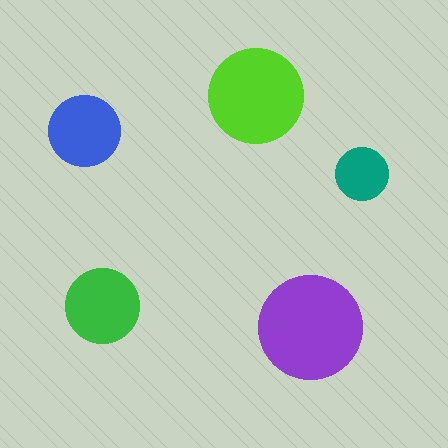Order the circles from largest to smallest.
the purple one, the lime one, the green one, the blue one, the teal one.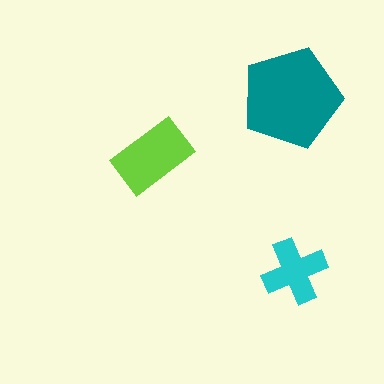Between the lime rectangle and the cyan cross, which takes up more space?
The lime rectangle.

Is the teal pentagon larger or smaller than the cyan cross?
Larger.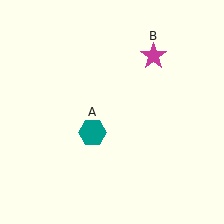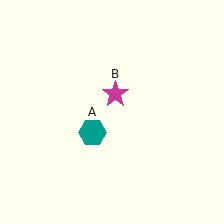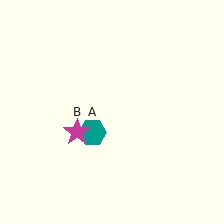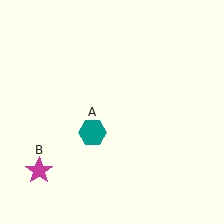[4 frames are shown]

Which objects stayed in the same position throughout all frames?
Teal hexagon (object A) remained stationary.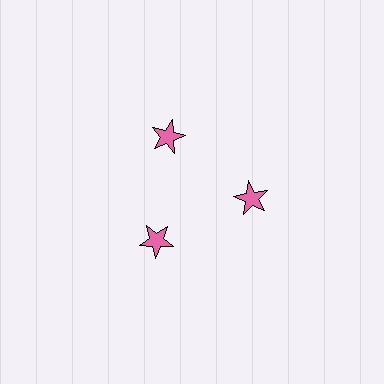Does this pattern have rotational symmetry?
Yes, this pattern has 3-fold rotational symmetry. It looks the same after rotating 120 degrees around the center.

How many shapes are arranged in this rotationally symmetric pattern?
There are 3 shapes, arranged in 3 groups of 1.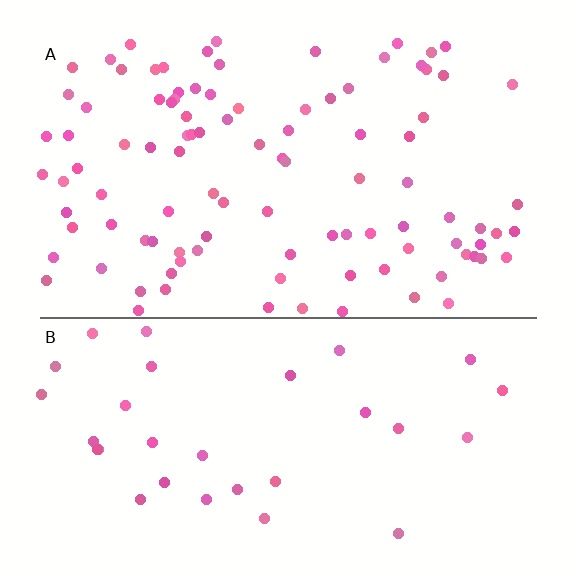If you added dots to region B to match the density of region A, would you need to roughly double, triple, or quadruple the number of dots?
Approximately triple.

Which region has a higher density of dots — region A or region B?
A (the top).